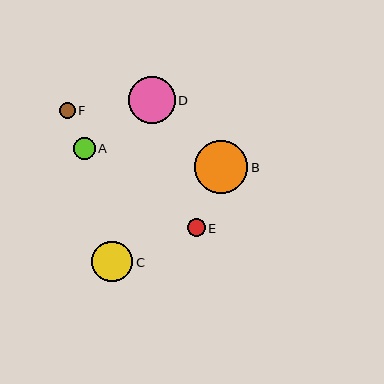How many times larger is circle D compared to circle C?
Circle D is approximately 1.2 times the size of circle C.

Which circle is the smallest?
Circle F is the smallest with a size of approximately 16 pixels.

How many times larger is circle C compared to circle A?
Circle C is approximately 1.8 times the size of circle A.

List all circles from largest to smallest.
From largest to smallest: B, D, C, A, E, F.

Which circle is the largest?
Circle B is the largest with a size of approximately 53 pixels.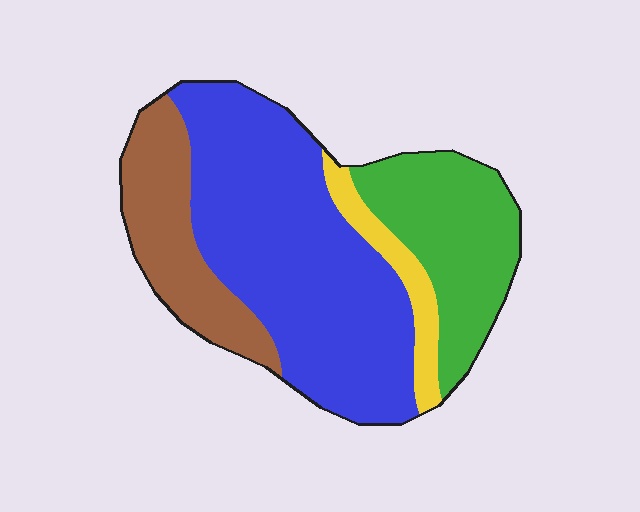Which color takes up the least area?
Yellow, at roughly 10%.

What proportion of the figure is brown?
Brown takes up about one fifth (1/5) of the figure.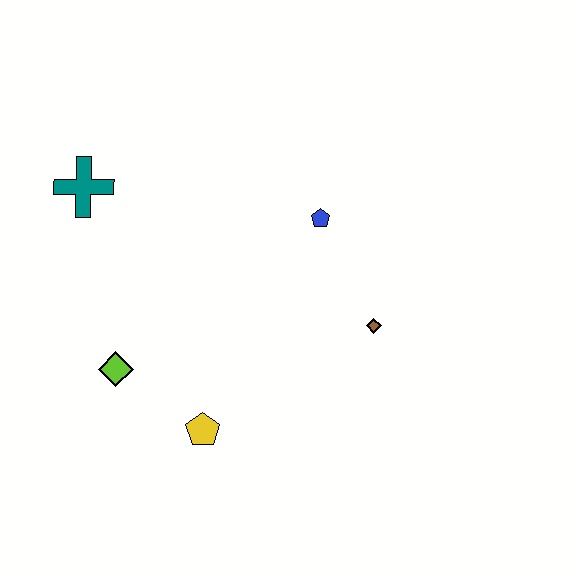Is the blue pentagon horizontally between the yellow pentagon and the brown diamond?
Yes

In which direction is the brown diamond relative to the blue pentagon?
The brown diamond is below the blue pentagon.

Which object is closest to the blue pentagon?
The brown diamond is closest to the blue pentagon.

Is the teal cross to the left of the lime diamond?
Yes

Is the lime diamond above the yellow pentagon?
Yes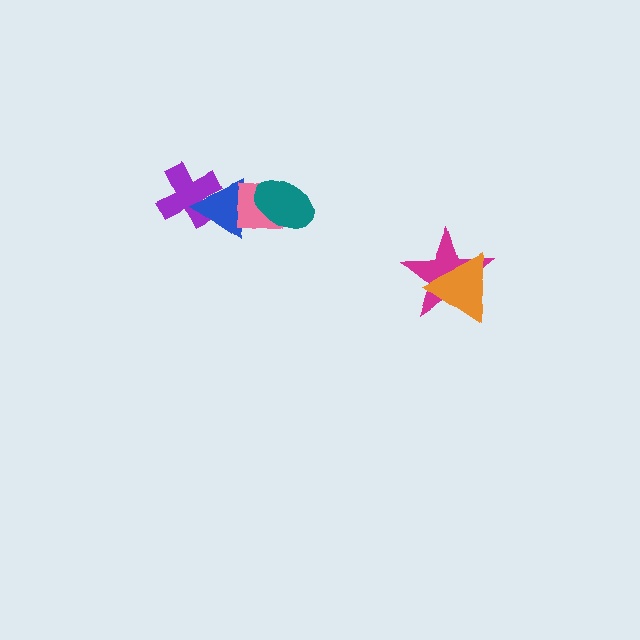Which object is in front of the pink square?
The teal ellipse is in front of the pink square.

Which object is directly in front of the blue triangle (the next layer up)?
The pink square is directly in front of the blue triangle.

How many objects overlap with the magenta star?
1 object overlaps with the magenta star.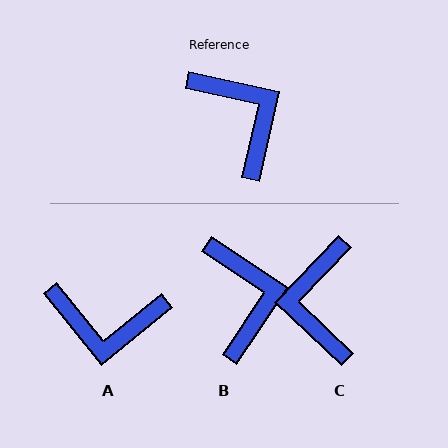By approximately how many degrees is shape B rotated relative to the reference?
Approximately 21 degrees clockwise.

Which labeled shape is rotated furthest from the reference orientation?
C, about 149 degrees away.